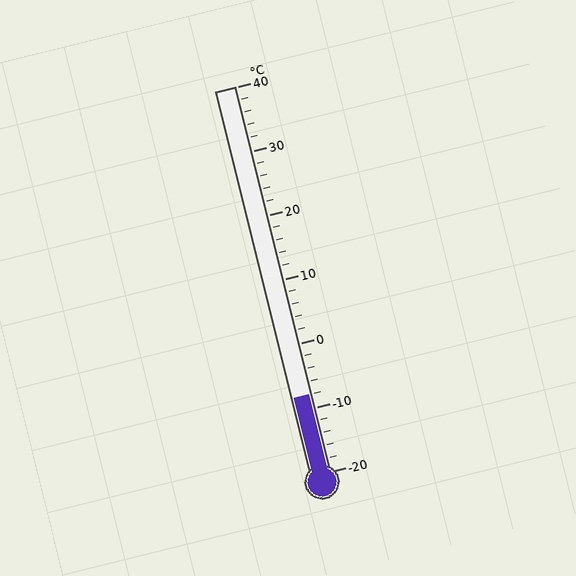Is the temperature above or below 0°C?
The temperature is below 0°C.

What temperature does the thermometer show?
The thermometer shows approximately -8°C.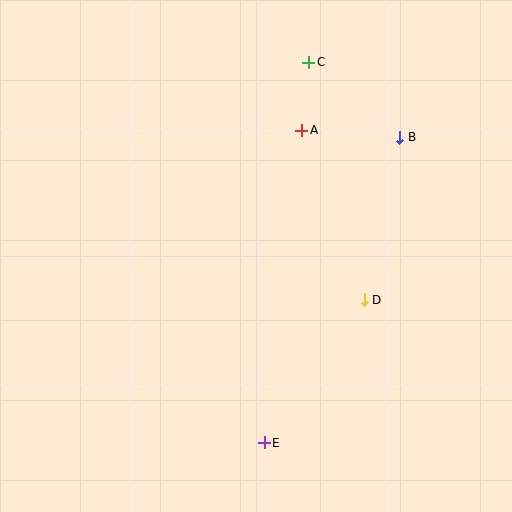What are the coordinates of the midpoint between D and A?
The midpoint between D and A is at (333, 215).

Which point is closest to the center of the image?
Point D at (364, 300) is closest to the center.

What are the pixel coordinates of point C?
Point C is at (309, 62).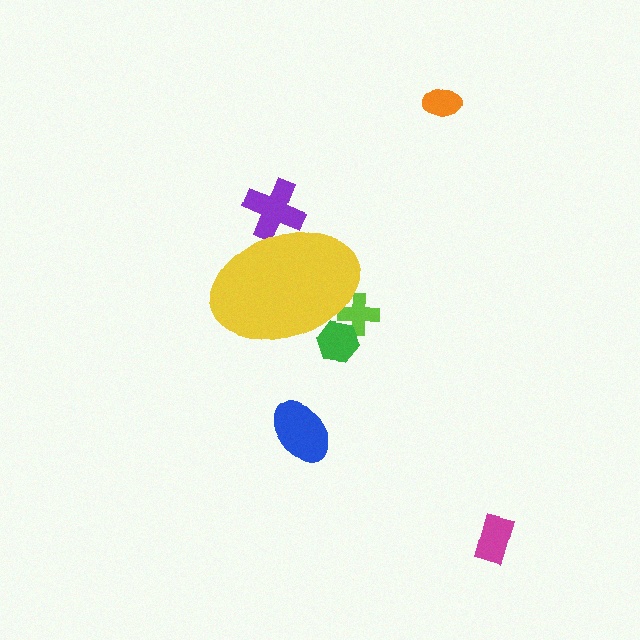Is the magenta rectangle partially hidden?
No, the magenta rectangle is fully visible.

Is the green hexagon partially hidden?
Yes, the green hexagon is partially hidden behind the yellow ellipse.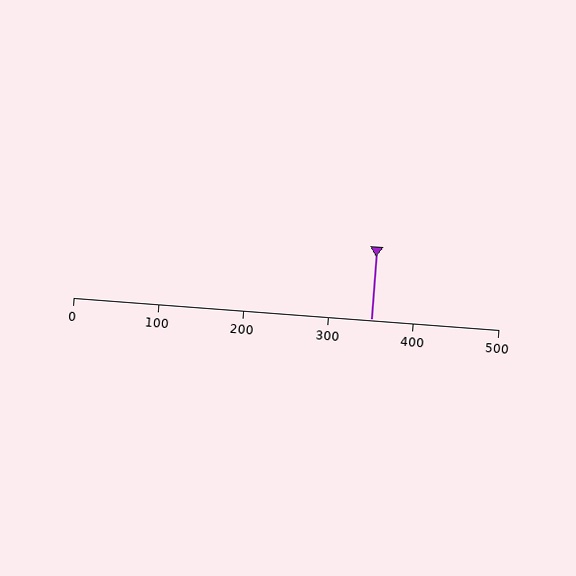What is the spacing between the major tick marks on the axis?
The major ticks are spaced 100 apart.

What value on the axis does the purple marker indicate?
The marker indicates approximately 350.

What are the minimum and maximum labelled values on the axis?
The axis runs from 0 to 500.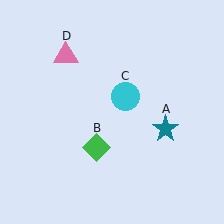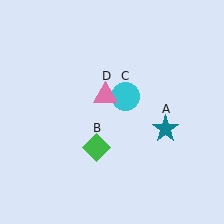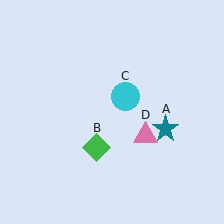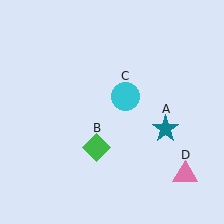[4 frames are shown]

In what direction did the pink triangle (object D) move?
The pink triangle (object D) moved down and to the right.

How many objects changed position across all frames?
1 object changed position: pink triangle (object D).